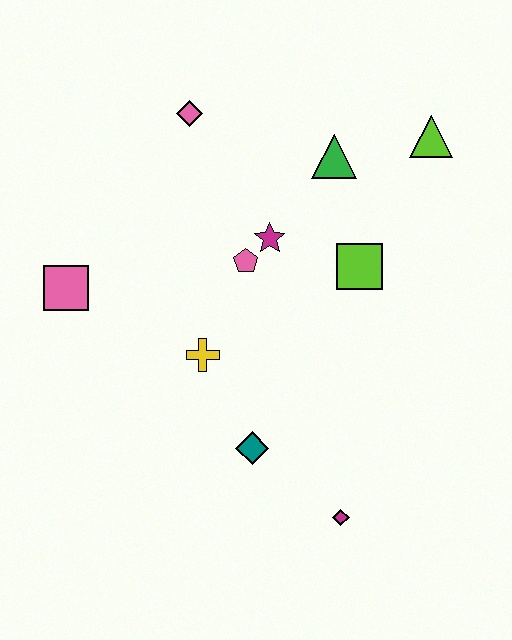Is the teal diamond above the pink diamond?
No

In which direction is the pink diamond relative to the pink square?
The pink diamond is above the pink square.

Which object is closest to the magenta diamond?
The teal diamond is closest to the magenta diamond.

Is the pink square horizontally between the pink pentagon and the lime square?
No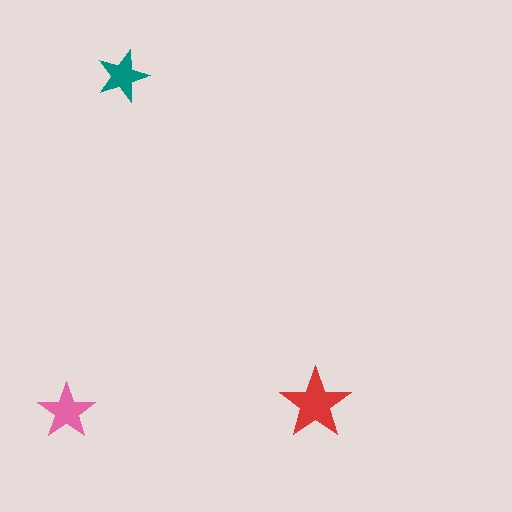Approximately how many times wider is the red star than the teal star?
About 1.5 times wider.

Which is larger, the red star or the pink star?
The red one.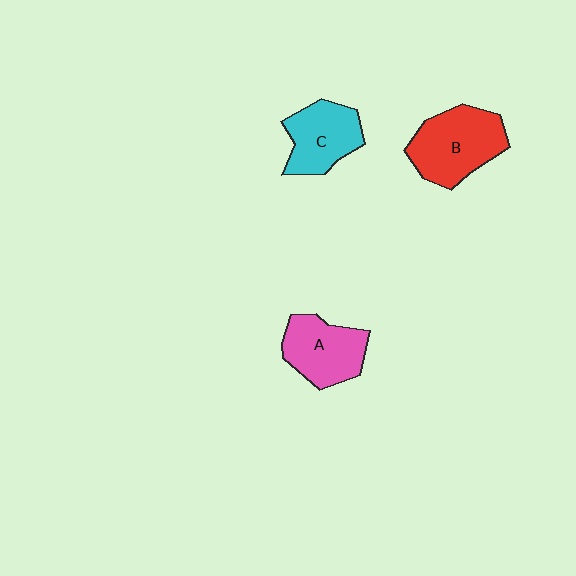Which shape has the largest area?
Shape B (red).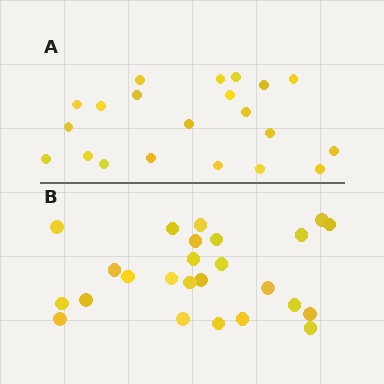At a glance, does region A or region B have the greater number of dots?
Region B (the bottom region) has more dots.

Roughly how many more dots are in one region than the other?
Region B has about 4 more dots than region A.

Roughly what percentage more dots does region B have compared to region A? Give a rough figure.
About 20% more.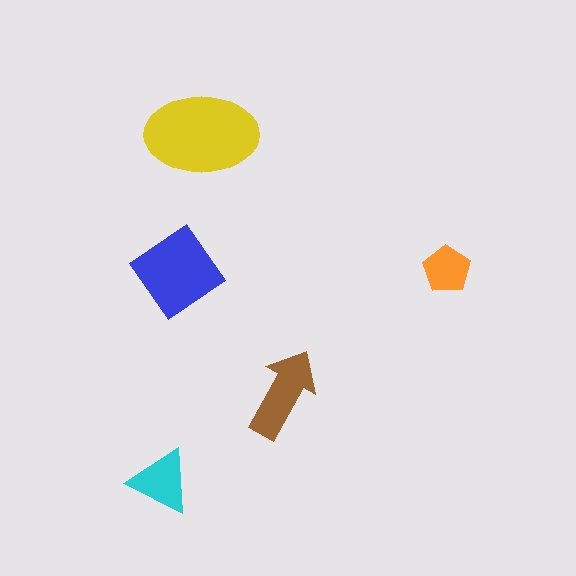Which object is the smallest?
The orange pentagon.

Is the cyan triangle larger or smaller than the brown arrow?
Smaller.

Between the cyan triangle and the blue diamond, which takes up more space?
The blue diamond.